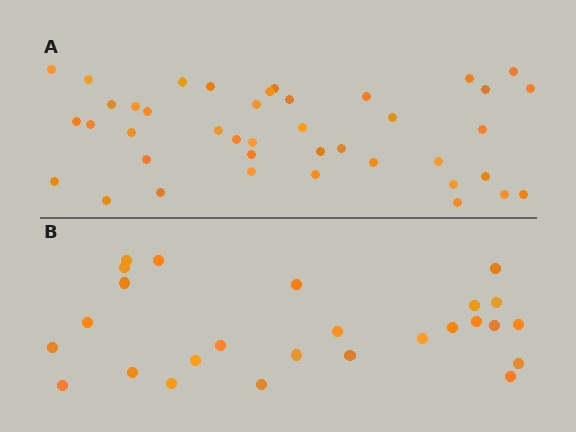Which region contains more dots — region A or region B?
Region A (the top region) has more dots.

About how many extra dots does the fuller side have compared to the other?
Region A has approximately 15 more dots than region B.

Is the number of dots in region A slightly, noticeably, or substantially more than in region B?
Region A has substantially more. The ratio is roughly 1.6 to 1.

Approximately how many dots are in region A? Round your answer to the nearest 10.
About 40 dots. (The exact count is 41, which rounds to 40.)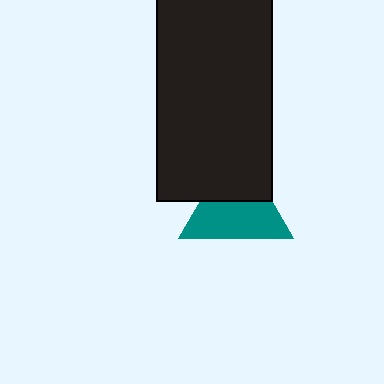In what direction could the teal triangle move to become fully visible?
The teal triangle could move down. That would shift it out from behind the black rectangle entirely.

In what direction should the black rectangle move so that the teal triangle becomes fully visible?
The black rectangle should move up. That is the shortest direction to clear the overlap and leave the teal triangle fully visible.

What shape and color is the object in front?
The object in front is a black rectangle.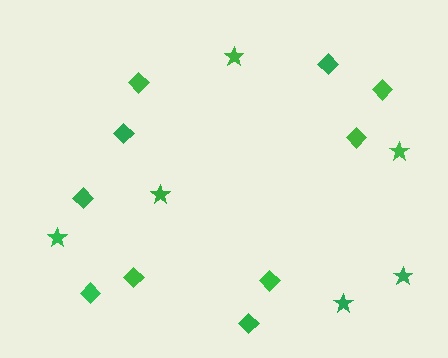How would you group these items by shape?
There are 2 groups: one group of stars (6) and one group of diamonds (10).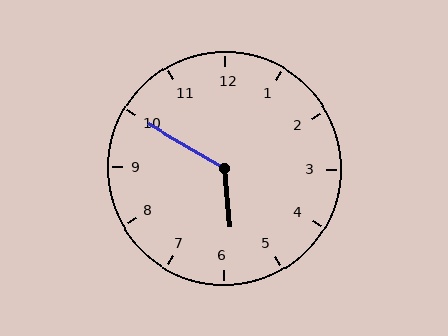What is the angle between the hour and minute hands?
Approximately 125 degrees.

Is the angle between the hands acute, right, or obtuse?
It is obtuse.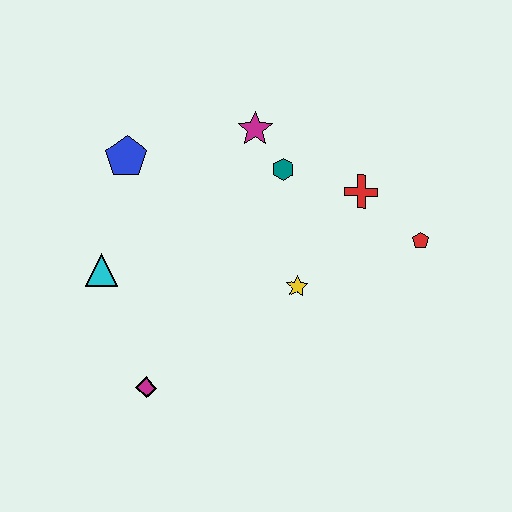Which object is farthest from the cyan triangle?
The red pentagon is farthest from the cyan triangle.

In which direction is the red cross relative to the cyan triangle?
The red cross is to the right of the cyan triangle.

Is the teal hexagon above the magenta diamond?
Yes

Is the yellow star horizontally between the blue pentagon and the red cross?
Yes